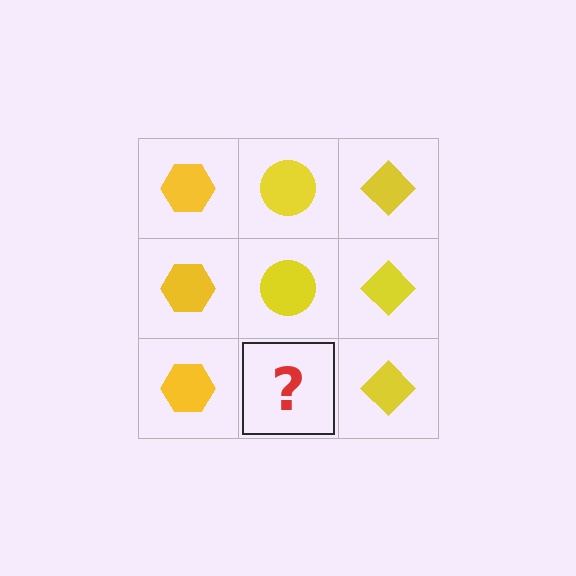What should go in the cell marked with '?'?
The missing cell should contain a yellow circle.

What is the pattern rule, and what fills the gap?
The rule is that each column has a consistent shape. The gap should be filled with a yellow circle.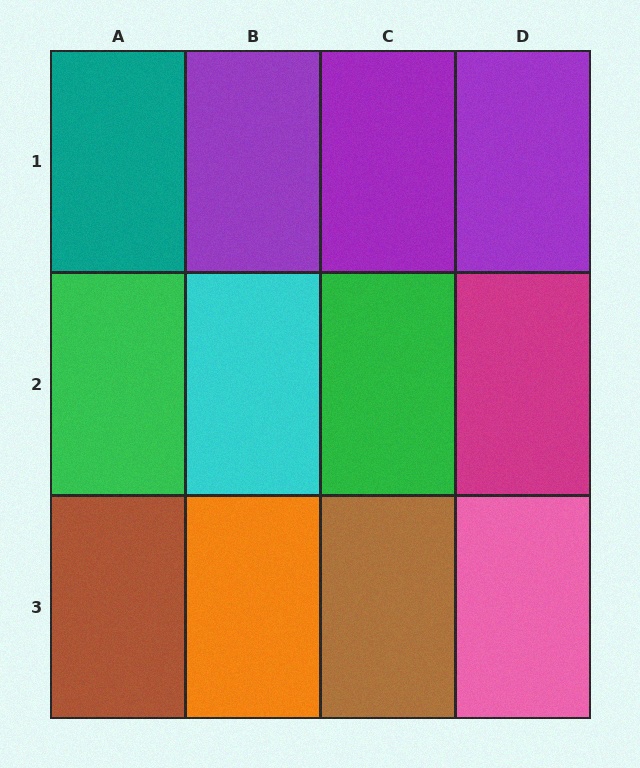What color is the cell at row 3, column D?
Pink.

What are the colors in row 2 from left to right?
Green, cyan, green, magenta.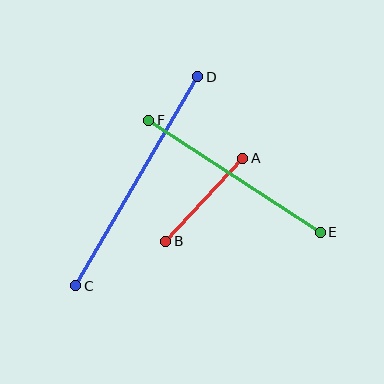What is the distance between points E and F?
The distance is approximately 205 pixels.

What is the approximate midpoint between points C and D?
The midpoint is at approximately (137, 181) pixels.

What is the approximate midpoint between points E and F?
The midpoint is at approximately (234, 176) pixels.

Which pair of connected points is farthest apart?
Points C and D are farthest apart.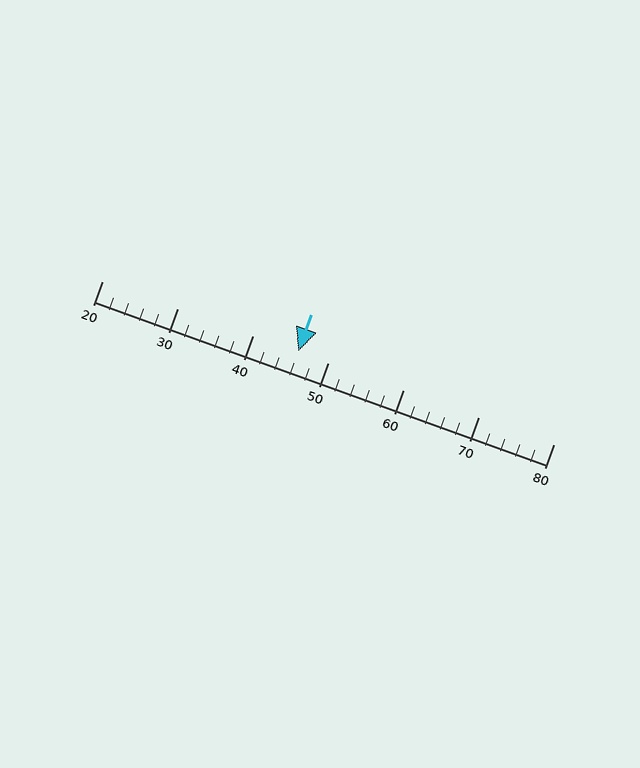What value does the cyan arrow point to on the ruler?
The cyan arrow points to approximately 46.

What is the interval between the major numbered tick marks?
The major tick marks are spaced 10 units apart.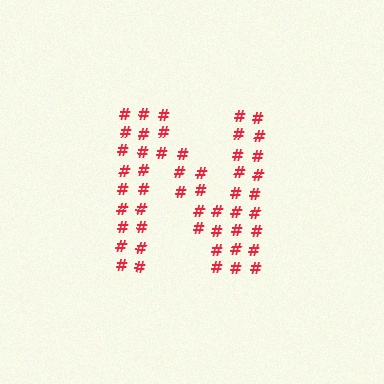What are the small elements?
The small elements are hash symbols.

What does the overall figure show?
The overall figure shows the letter N.